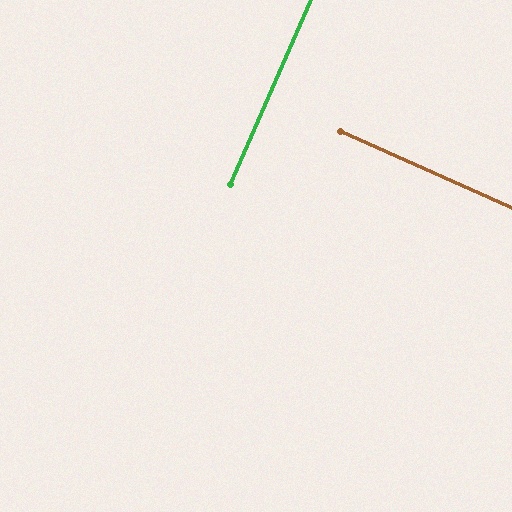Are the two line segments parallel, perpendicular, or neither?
Perpendicular — they meet at approximately 90°.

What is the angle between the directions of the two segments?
Approximately 90 degrees.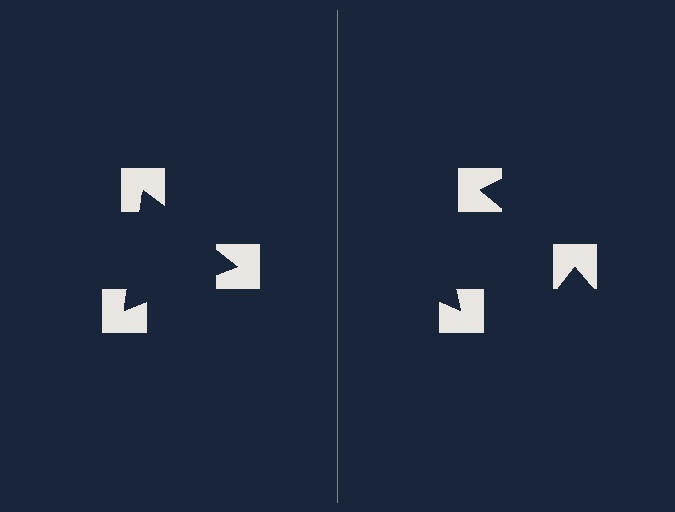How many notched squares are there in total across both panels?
6 — 3 on each side.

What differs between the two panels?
The notched squares are positioned identically on both sides; only the wedge orientations differ. On the left they align to a triangle; on the right they are misaligned.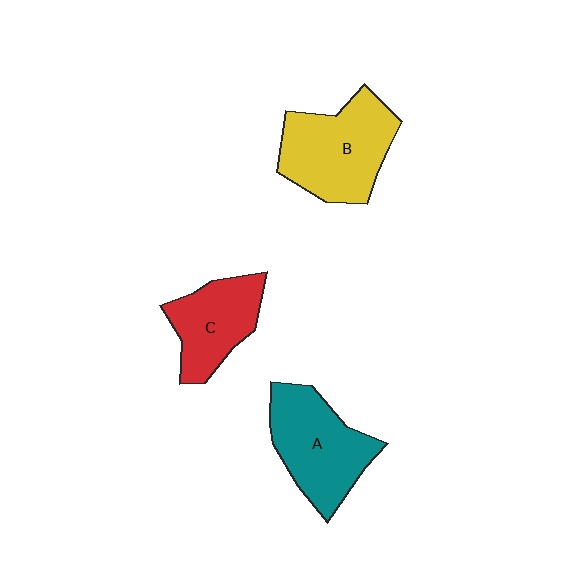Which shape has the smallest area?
Shape C (red).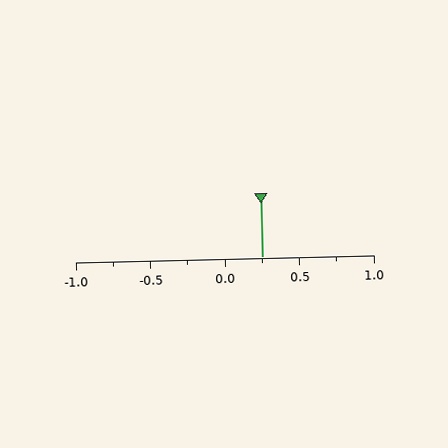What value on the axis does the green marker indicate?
The marker indicates approximately 0.25.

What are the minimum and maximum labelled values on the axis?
The axis runs from -1.0 to 1.0.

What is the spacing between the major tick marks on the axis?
The major ticks are spaced 0.5 apart.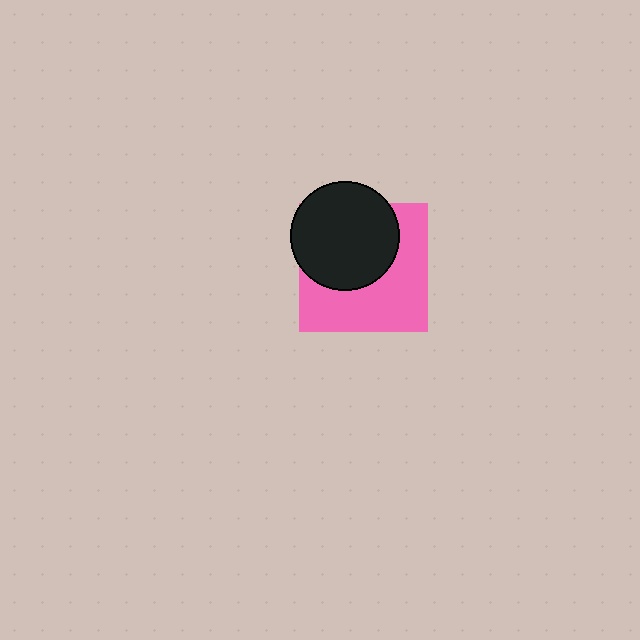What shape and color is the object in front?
The object in front is a black circle.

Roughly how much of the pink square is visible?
About half of it is visible (roughly 53%).